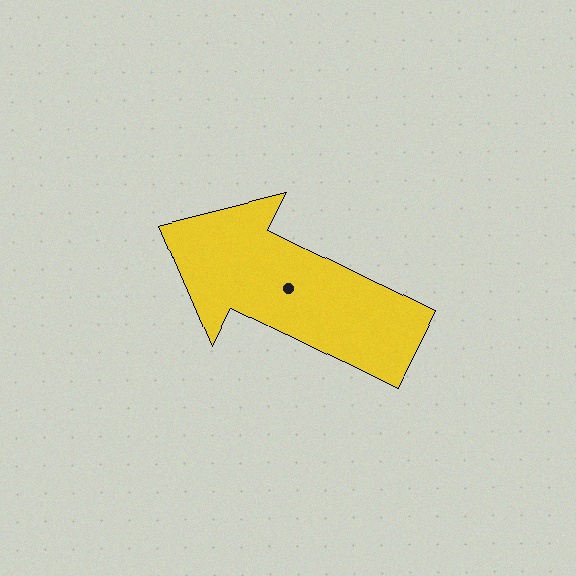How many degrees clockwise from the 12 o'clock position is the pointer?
Approximately 296 degrees.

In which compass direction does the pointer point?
Northwest.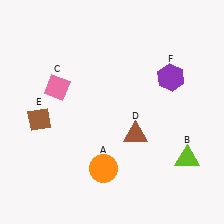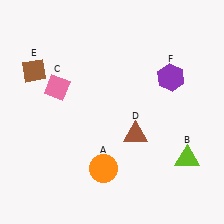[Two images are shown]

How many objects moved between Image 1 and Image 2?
1 object moved between the two images.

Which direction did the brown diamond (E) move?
The brown diamond (E) moved up.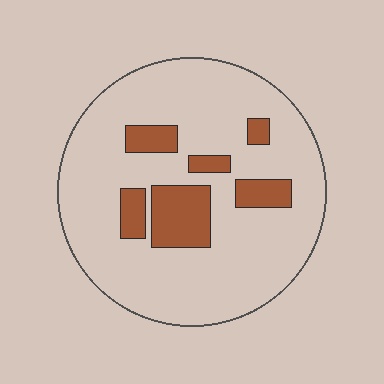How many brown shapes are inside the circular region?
6.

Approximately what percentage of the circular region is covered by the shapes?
Approximately 15%.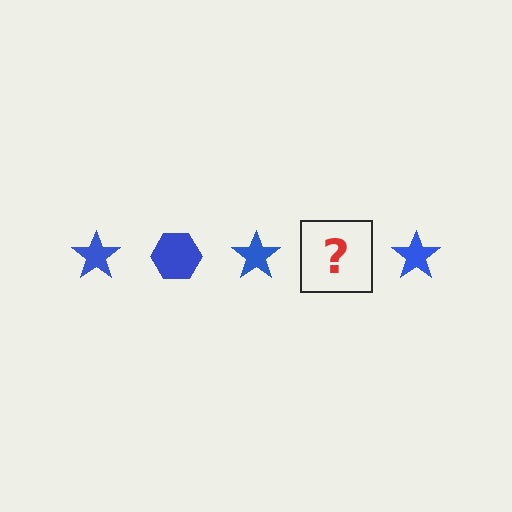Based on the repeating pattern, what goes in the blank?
The blank should be a blue hexagon.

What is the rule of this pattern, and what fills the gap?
The rule is that the pattern cycles through star, hexagon shapes in blue. The gap should be filled with a blue hexagon.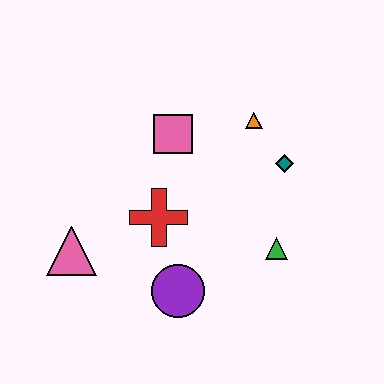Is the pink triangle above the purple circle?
Yes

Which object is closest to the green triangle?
The teal diamond is closest to the green triangle.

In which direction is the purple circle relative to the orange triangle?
The purple circle is below the orange triangle.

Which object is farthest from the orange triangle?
The pink triangle is farthest from the orange triangle.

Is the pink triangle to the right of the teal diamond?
No